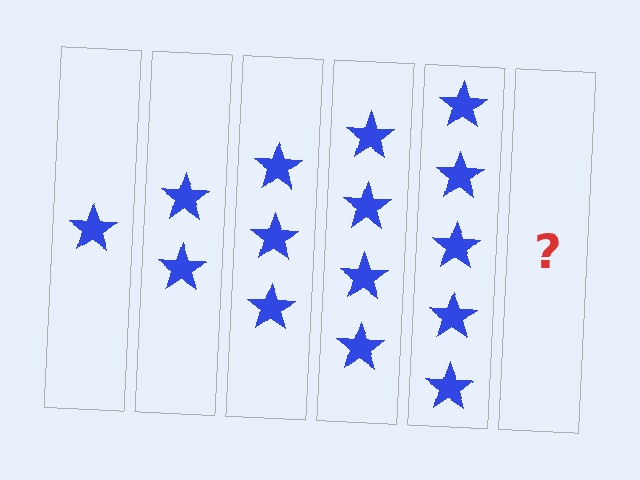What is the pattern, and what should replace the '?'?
The pattern is that each step adds one more star. The '?' should be 6 stars.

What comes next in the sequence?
The next element should be 6 stars.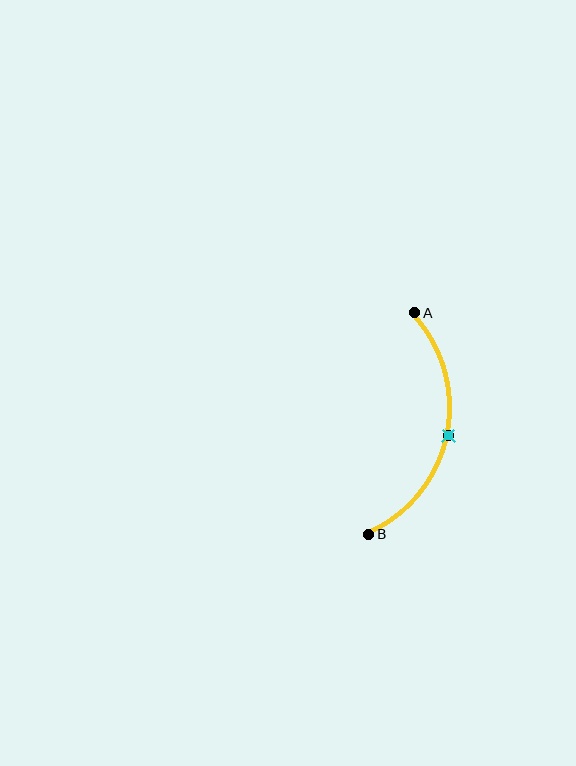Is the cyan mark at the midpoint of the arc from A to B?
Yes. The cyan mark lies on the arc at equal arc-length from both A and B — it is the arc midpoint.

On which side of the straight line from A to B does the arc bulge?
The arc bulges to the right of the straight line connecting A and B.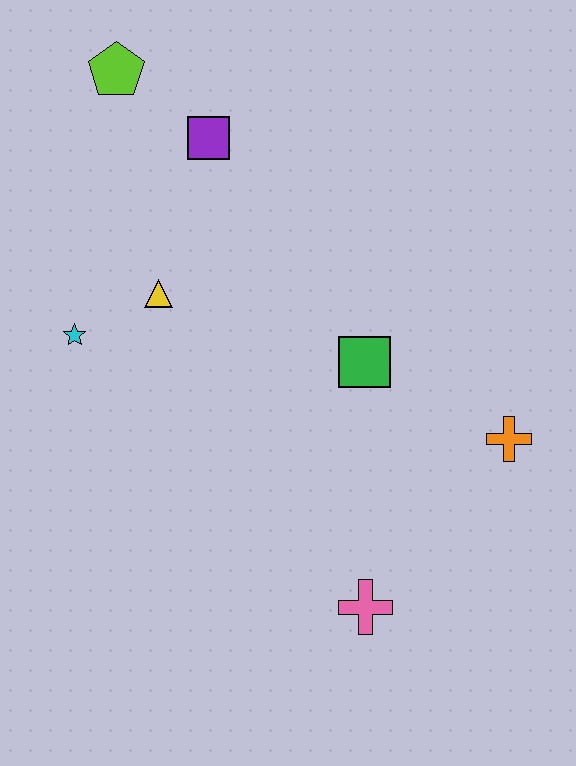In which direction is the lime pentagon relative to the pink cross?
The lime pentagon is above the pink cross.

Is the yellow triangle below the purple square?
Yes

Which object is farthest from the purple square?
The pink cross is farthest from the purple square.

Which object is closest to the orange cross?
The green square is closest to the orange cross.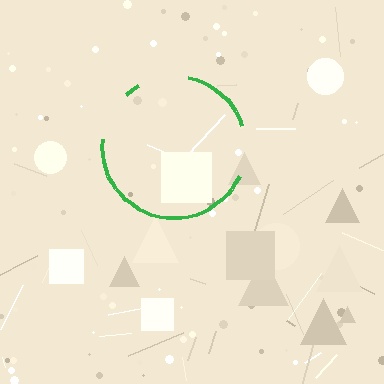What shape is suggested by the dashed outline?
The dashed outline suggests a circle.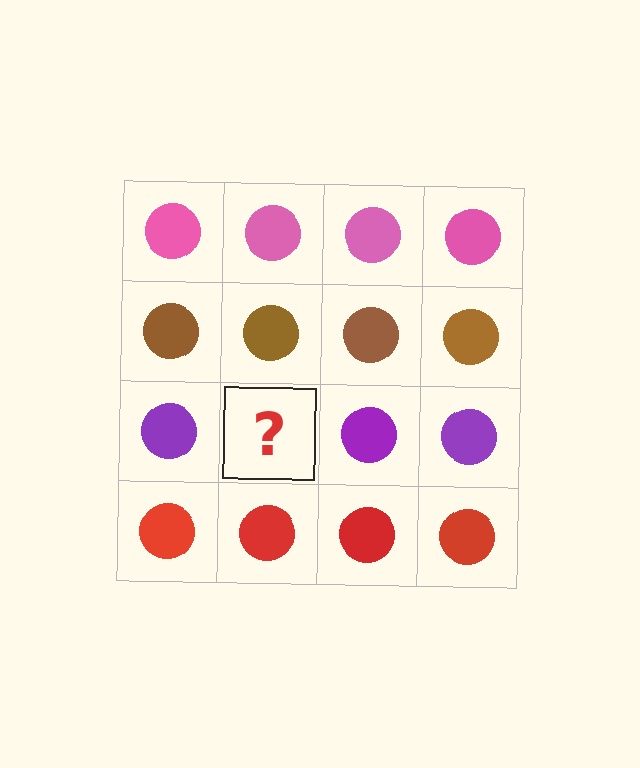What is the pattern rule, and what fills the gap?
The rule is that each row has a consistent color. The gap should be filled with a purple circle.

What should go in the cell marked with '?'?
The missing cell should contain a purple circle.